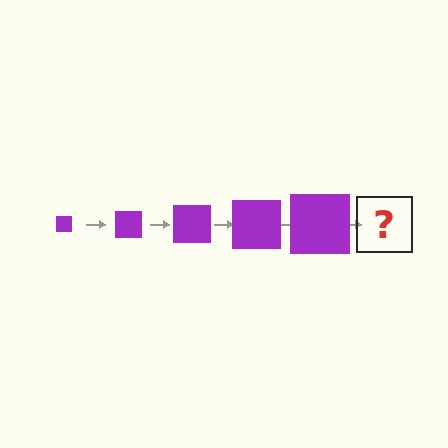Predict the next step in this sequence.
The next step is a purple square, larger than the previous one.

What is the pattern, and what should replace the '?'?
The pattern is that the square gets progressively larger each step. The '?' should be a purple square, larger than the previous one.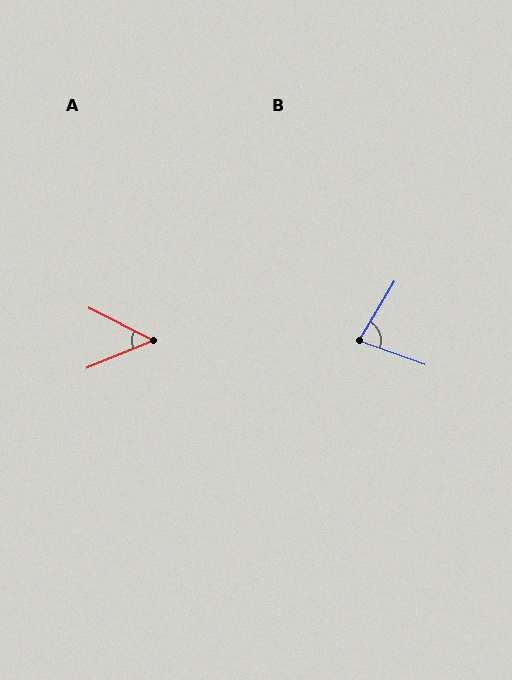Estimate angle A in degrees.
Approximately 49 degrees.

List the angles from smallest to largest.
A (49°), B (78°).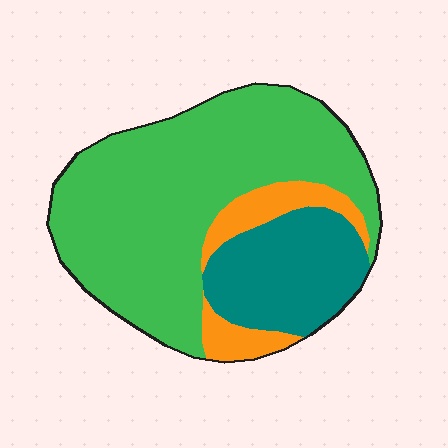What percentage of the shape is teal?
Teal takes up about one quarter (1/4) of the shape.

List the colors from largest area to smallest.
From largest to smallest: green, teal, orange.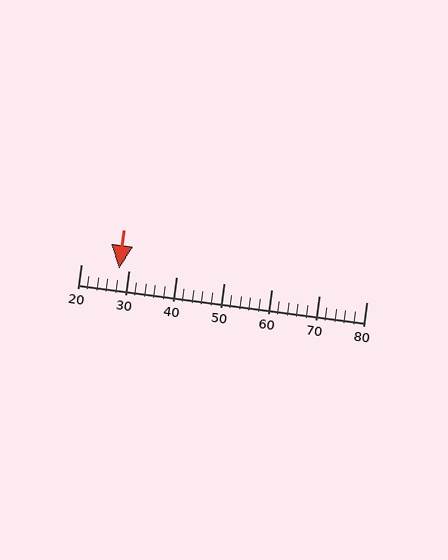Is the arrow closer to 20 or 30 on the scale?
The arrow is closer to 30.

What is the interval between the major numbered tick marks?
The major tick marks are spaced 10 units apart.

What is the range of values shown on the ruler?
The ruler shows values from 20 to 80.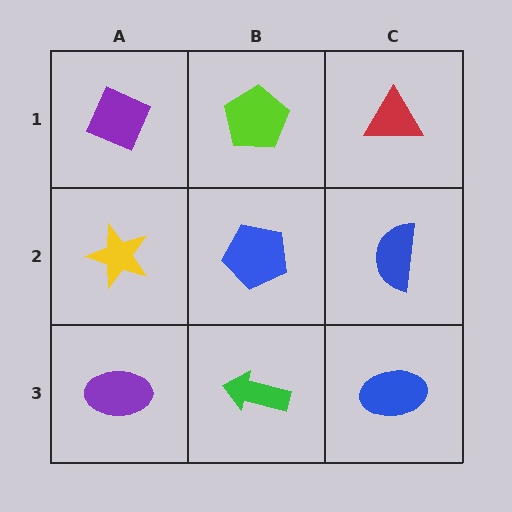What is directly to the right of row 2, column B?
A blue semicircle.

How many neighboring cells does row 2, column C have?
3.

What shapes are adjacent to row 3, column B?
A blue pentagon (row 2, column B), a purple ellipse (row 3, column A), a blue ellipse (row 3, column C).